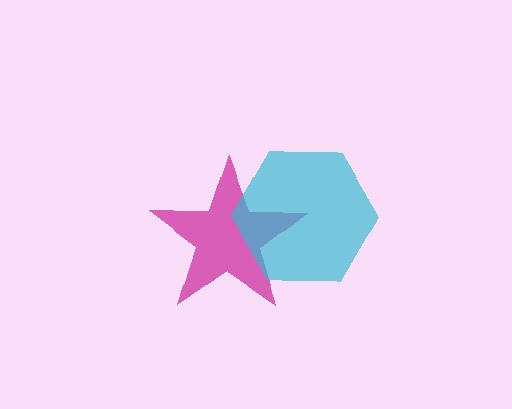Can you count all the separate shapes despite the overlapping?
Yes, there are 2 separate shapes.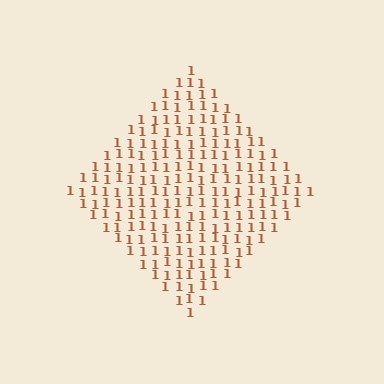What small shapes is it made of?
It is made of small digit 1's.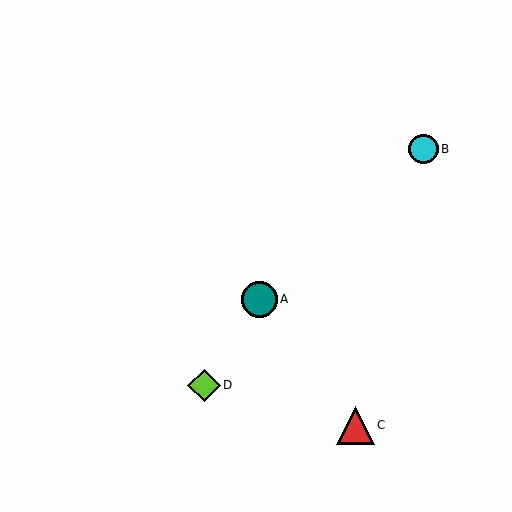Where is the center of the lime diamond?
The center of the lime diamond is at (204, 385).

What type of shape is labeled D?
Shape D is a lime diamond.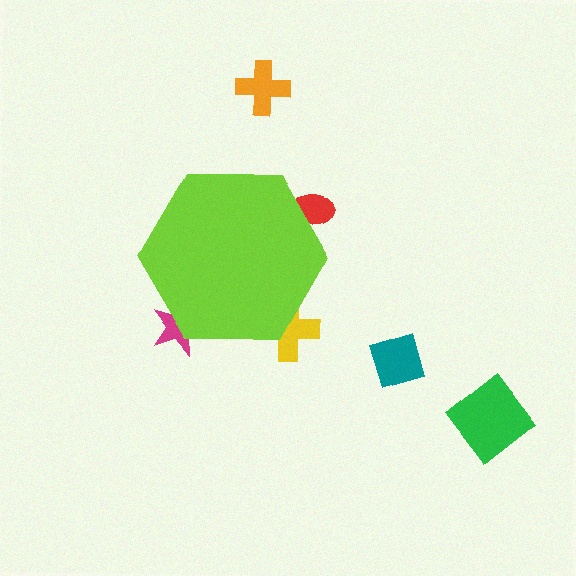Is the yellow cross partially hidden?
Yes, the yellow cross is partially hidden behind the lime hexagon.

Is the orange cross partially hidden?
No, the orange cross is fully visible.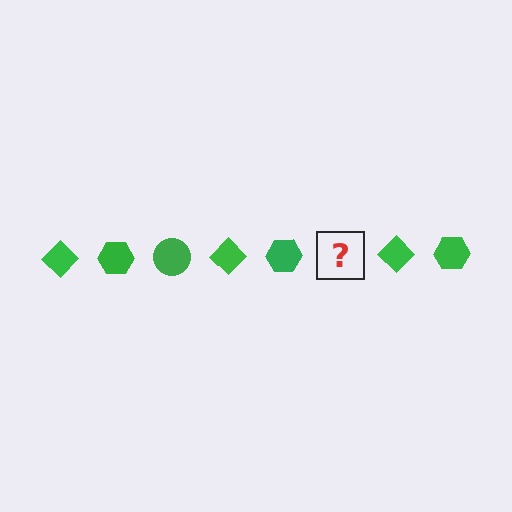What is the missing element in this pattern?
The missing element is a green circle.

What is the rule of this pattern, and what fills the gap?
The rule is that the pattern cycles through diamond, hexagon, circle shapes in green. The gap should be filled with a green circle.